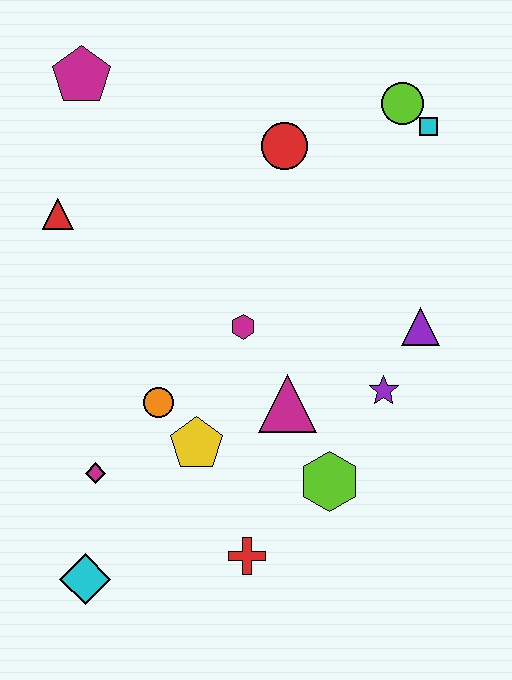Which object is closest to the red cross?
The lime hexagon is closest to the red cross.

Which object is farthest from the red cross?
The magenta pentagon is farthest from the red cross.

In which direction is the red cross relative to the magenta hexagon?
The red cross is below the magenta hexagon.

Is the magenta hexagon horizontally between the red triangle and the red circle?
Yes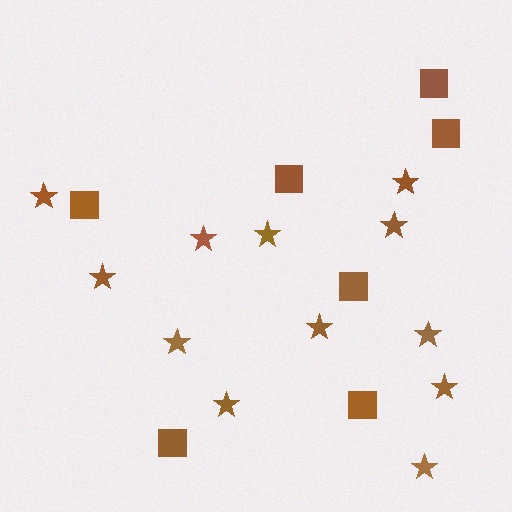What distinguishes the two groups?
There are 2 groups: one group of squares (7) and one group of stars (12).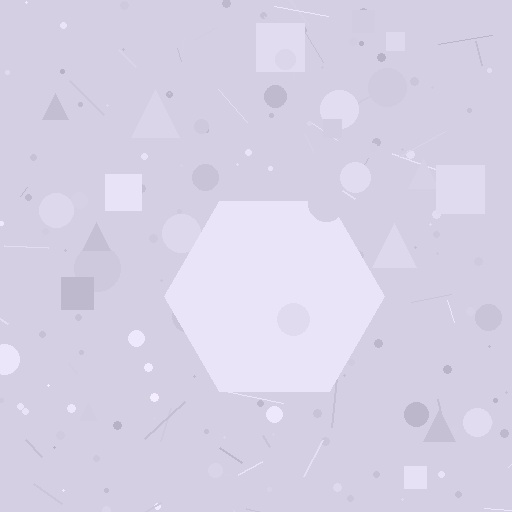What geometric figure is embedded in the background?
A hexagon is embedded in the background.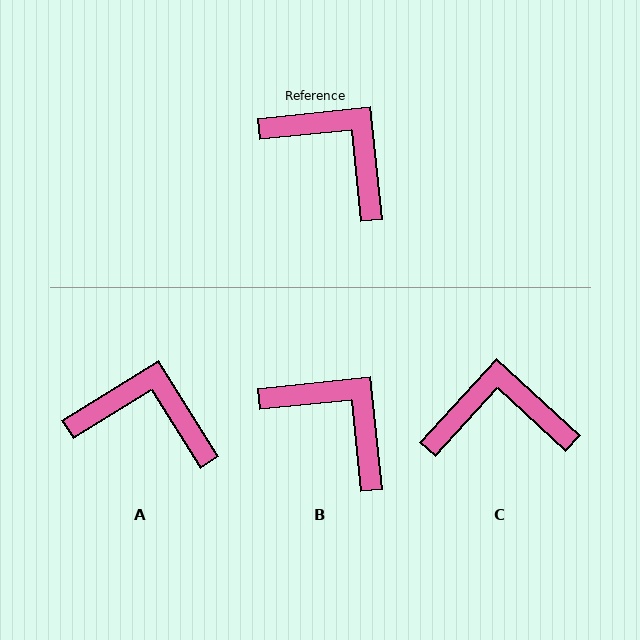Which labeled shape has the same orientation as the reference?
B.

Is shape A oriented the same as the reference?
No, it is off by about 26 degrees.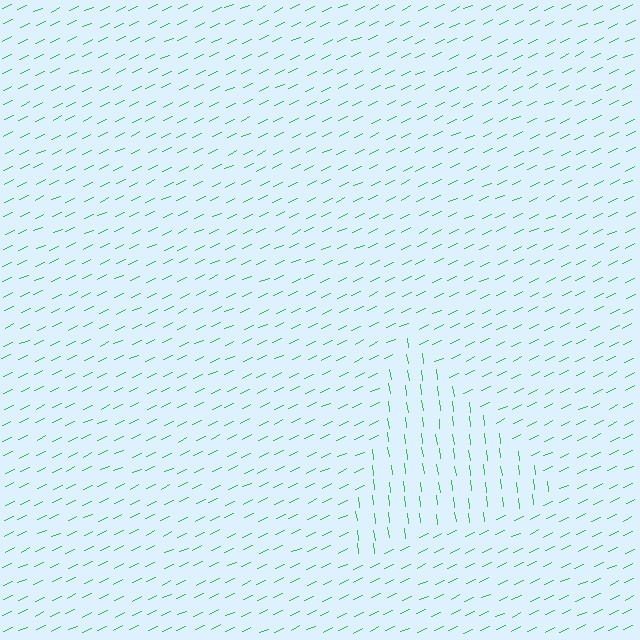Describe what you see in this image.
The image is filled with small green line segments. A triangle region in the image has lines oriented differently from the surrounding lines, creating a visible texture boundary.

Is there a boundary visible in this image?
Yes, there is a texture boundary formed by a change in line orientation.